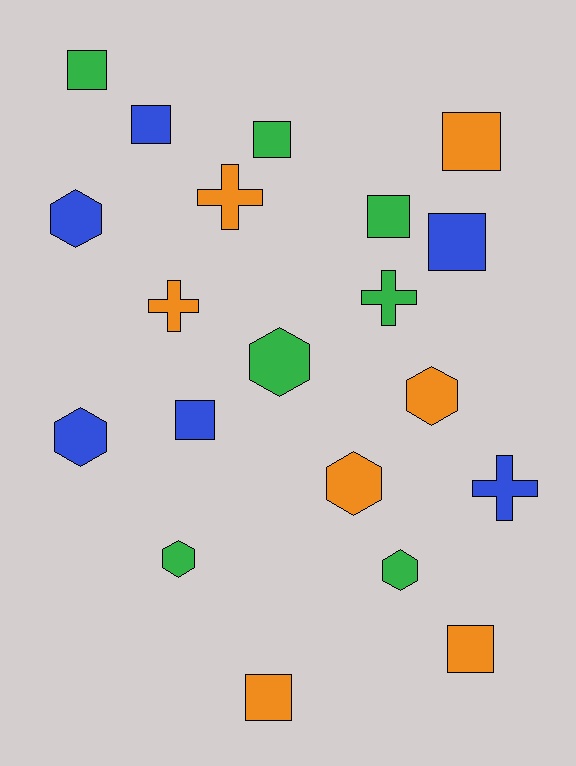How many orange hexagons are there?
There are 2 orange hexagons.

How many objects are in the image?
There are 20 objects.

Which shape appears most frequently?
Square, with 9 objects.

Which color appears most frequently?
Green, with 7 objects.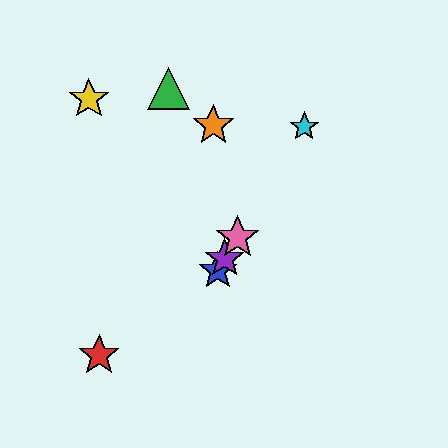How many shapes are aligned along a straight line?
4 shapes (the blue star, the purple star, the cyan star, the pink star) are aligned along a straight line.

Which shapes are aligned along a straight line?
The blue star, the purple star, the cyan star, the pink star are aligned along a straight line.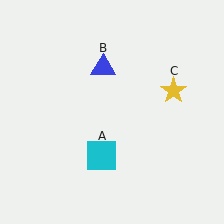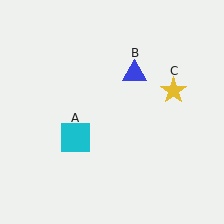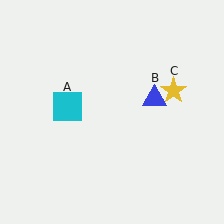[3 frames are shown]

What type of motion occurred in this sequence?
The cyan square (object A), blue triangle (object B) rotated clockwise around the center of the scene.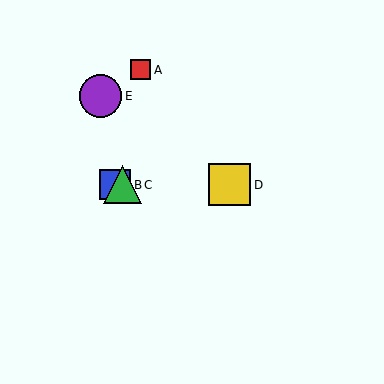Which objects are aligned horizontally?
Objects B, C, D are aligned horizontally.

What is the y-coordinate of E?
Object E is at y≈96.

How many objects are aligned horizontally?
3 objects (B, C, D) are aligned horizontally.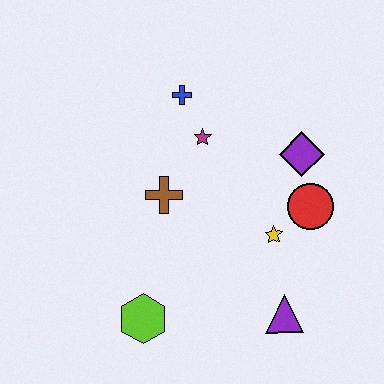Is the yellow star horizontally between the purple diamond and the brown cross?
Yes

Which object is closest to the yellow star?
The red circle is closest to the yellow star.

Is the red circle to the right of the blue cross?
Yes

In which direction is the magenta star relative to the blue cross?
The magenta star is below the blue cross.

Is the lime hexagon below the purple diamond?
Yes